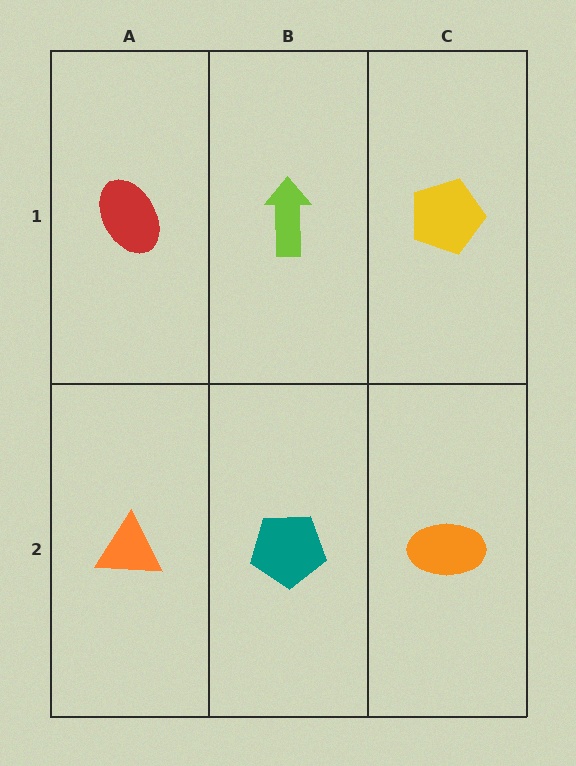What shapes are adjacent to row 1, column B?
A teal pentagon (row 2, column B), a red ellipse (row 1, column A), a yellow pentagon (row 1, column C).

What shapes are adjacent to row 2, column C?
A yellow pentagon (row 1, column C), a teal pentagon (row 2, column B).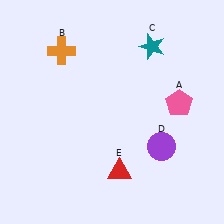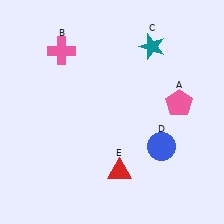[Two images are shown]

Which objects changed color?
B changed from orange to pink. D changed from purple to blue.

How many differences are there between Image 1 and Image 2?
There are 2 differences between the two images.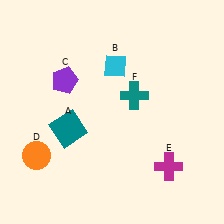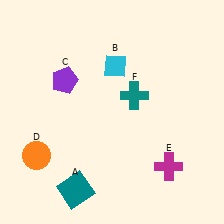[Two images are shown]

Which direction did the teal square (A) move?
The teal square (A) moved down.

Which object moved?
The teal square (A) moved down.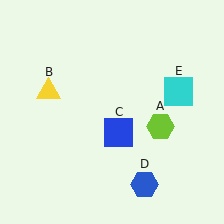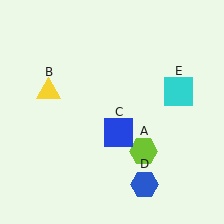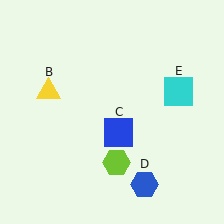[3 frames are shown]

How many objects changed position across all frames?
1 object changed position: lime hexagon (object A).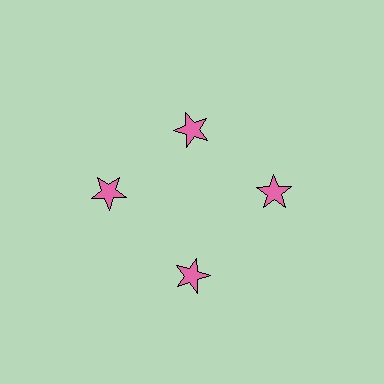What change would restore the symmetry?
The symmetry would be restored by moving it outward, back onto the ring so that all 4 stars sit at equal angles and equal distance from the center.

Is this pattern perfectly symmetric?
No. The 4 pink stars are arranged in a ring, but one element near the 12 o'clock position is pulled inward toward the center, breaking the 4-fold rotational symmetry.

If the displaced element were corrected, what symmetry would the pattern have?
It would have 4-fold rotational symmetry — the pattern would map onto itself every 90 degrees.